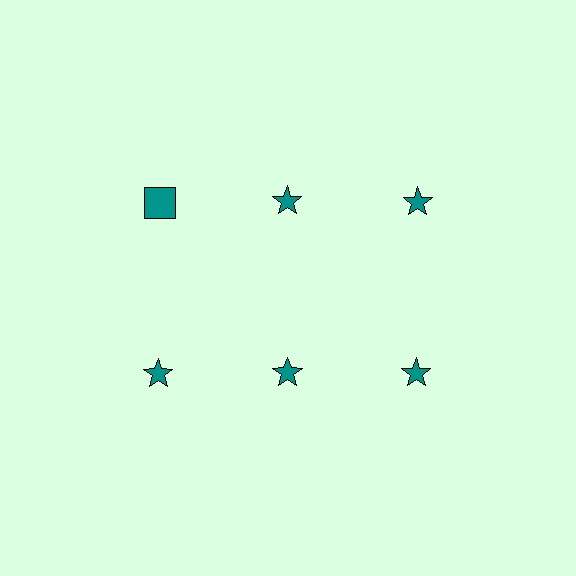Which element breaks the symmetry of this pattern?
The teal square in the top row, leftmost column breaks the symmetry. All other shapes are teal stars.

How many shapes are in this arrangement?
There are 6 shapes arranged in a grid pattern.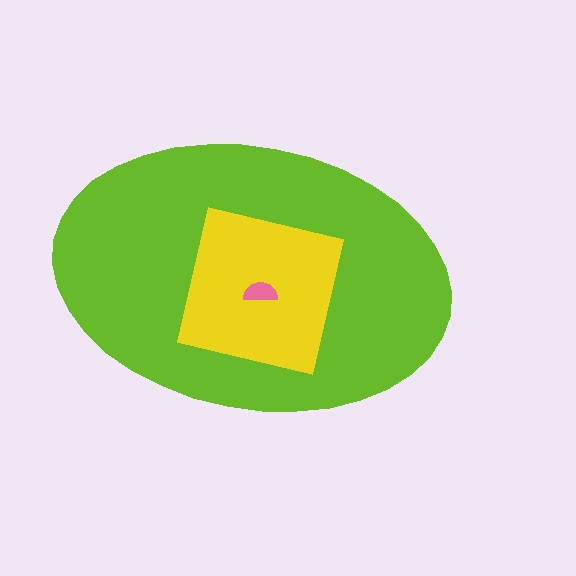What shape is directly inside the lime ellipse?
The yellow square.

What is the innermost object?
The pink semicircle.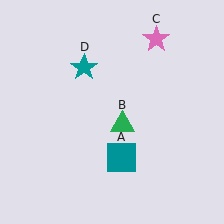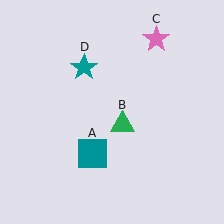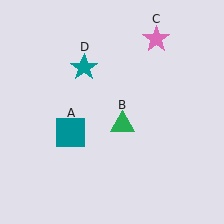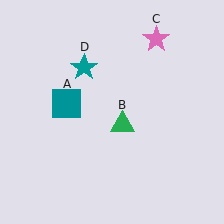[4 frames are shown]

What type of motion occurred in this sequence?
The teal square (object A) rotated clockwise around the center of the scene.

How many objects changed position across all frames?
1 object changed position: teal square (object A).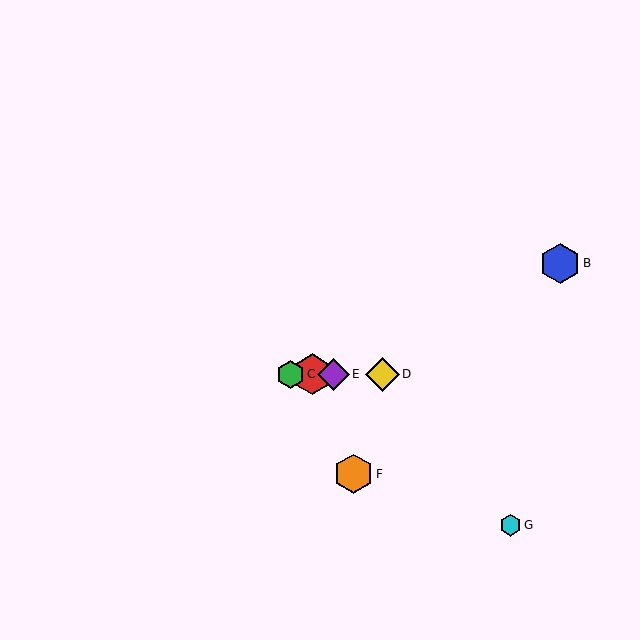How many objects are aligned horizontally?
4 objects (A, C, D, E) are aligned horizontally.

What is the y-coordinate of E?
Object E is at y≈374.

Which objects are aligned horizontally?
Objects A, C, D, E are aligned horizontally.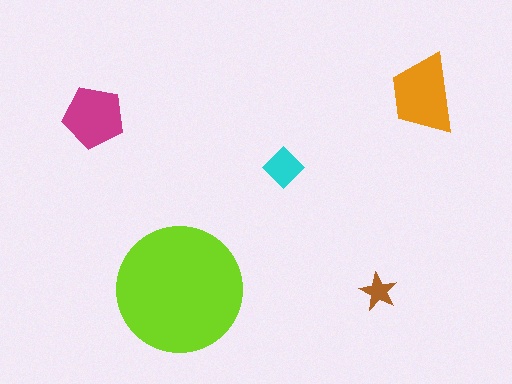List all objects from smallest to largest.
The brown star, the cyan diamond, the magenta pentagon, the orange trapezoid, the lime circle.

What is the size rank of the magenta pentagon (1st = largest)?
3rd.